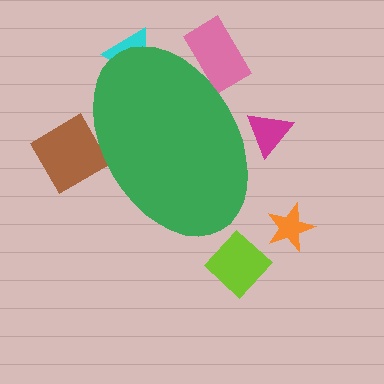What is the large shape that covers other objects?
A green ellipse.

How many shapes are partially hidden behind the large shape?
4 shapes are partially hidden.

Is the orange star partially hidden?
No, the orange star is fully visible.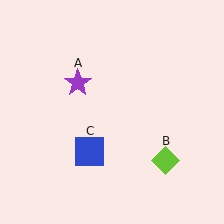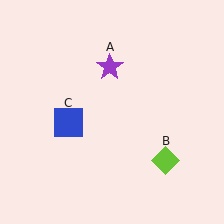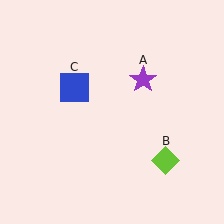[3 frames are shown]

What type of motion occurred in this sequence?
The purple star (object A), blue square (object C) rotated clockwise around the center of the scene.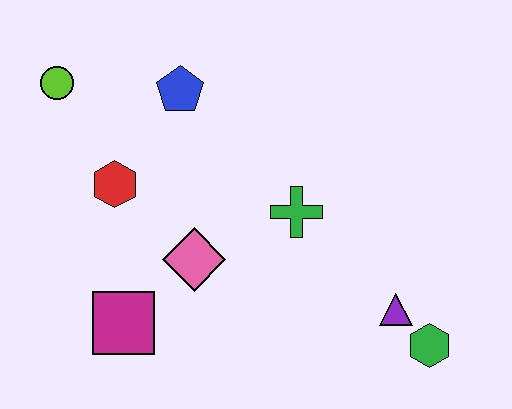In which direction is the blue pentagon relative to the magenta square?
The blue pentagon is above the magenta square.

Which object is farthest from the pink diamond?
The green hexagon is farthest from the pink diamond.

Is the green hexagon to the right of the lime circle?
Yes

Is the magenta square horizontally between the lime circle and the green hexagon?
Yes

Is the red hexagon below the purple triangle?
No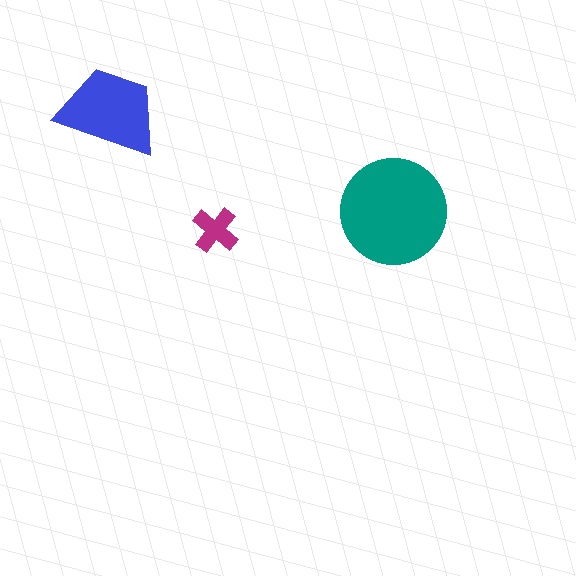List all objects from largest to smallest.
The teal circle, the blue trapezoid, the magenta cross.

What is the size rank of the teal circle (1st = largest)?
1st.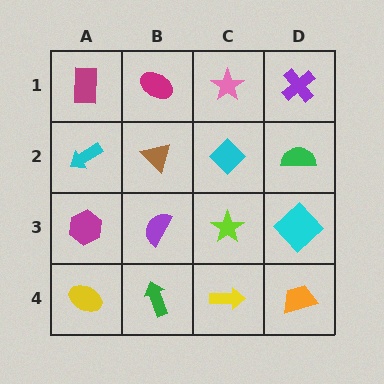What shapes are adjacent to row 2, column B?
A magenta ellipse (row 1, column B), a purple semicircle (row 3, column B), a cyan arrow (row 2, column A), a cyan diamond (row 2, column C).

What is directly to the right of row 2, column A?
A brown triangle.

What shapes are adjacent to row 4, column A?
A magenta hexagon (row 3, column A), a green arrow (row 4, column B).